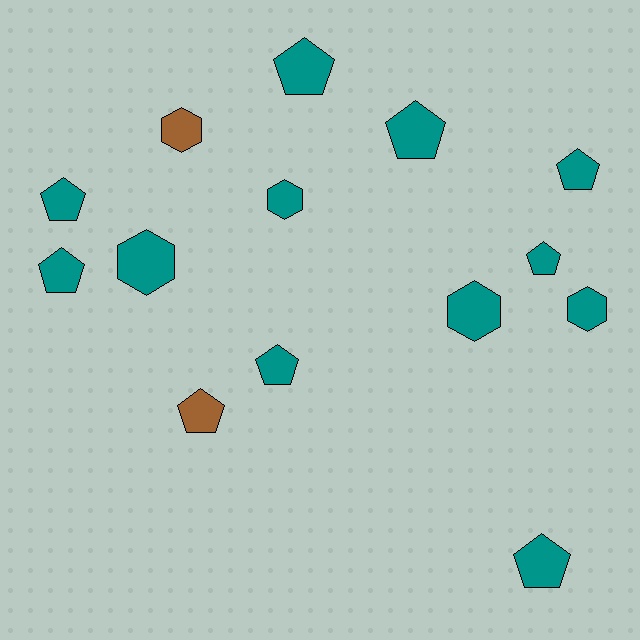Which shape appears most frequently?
Pentagon, with 9 objects.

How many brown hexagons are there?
There is 1 brown hexagon.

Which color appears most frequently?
Teal, with 12 objects.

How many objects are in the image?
There are 14 objects.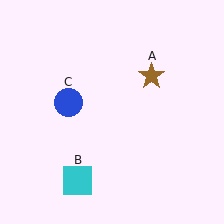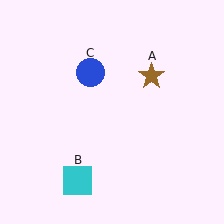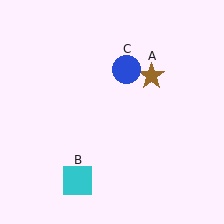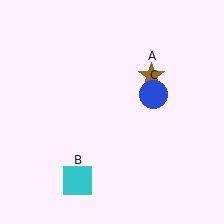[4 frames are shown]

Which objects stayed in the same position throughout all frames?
Brown star (object A) and cyan square (object B) remained stationary.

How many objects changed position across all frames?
1 object changed position: blue circle (object C).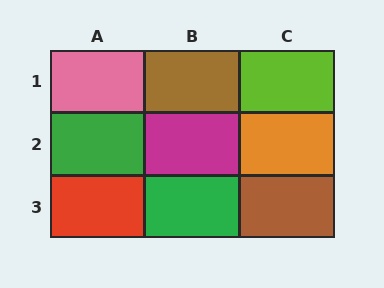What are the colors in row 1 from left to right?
Pink, brown, lime.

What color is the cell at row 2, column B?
Magenta.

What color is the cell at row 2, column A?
Green.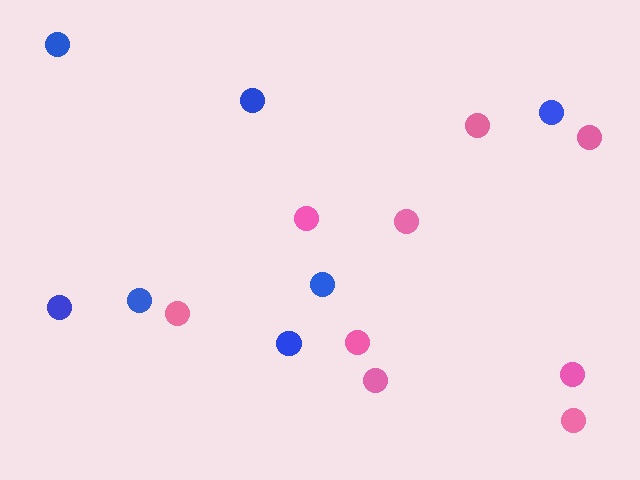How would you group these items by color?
There are 2 groups: one group of pink circles (9) and one group of blue circles (7).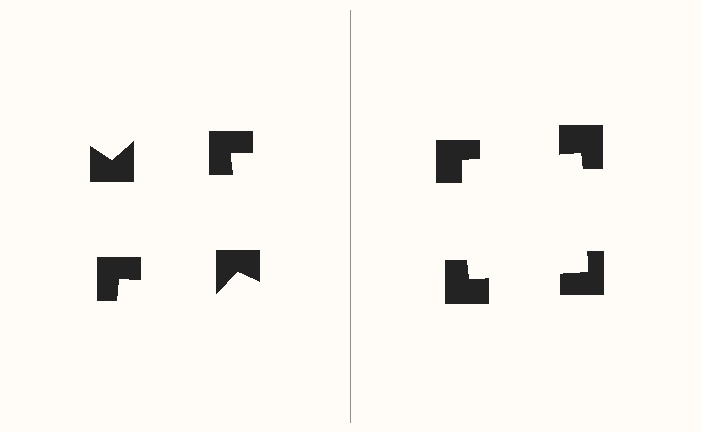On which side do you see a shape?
An illusory square appears on the right side. On the left side the wedge cuts are rotated, so no coherent shape forms.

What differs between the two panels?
The notched squares are positioned identically on both sides; only the wedge orientations differ. On the right they align to a square; on the left they are misaligned.